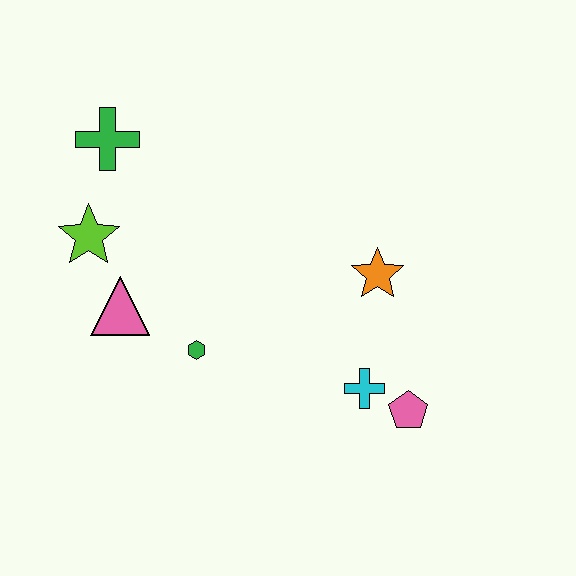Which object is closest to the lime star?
The pink triangle is closest to the lime star.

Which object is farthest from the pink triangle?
The pink pentagon is farthest from the pink triangle.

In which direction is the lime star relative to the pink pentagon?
The lime star is to the left of the pink pentagon.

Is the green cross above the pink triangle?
Yes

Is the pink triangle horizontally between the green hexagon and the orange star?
No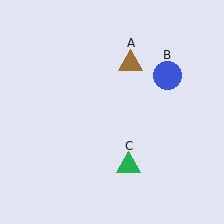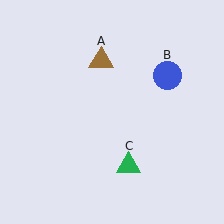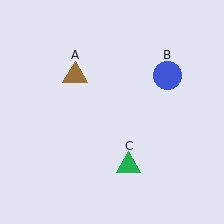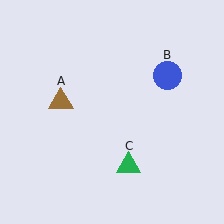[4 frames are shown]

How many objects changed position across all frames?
1 object changed position: brown triangle (object A).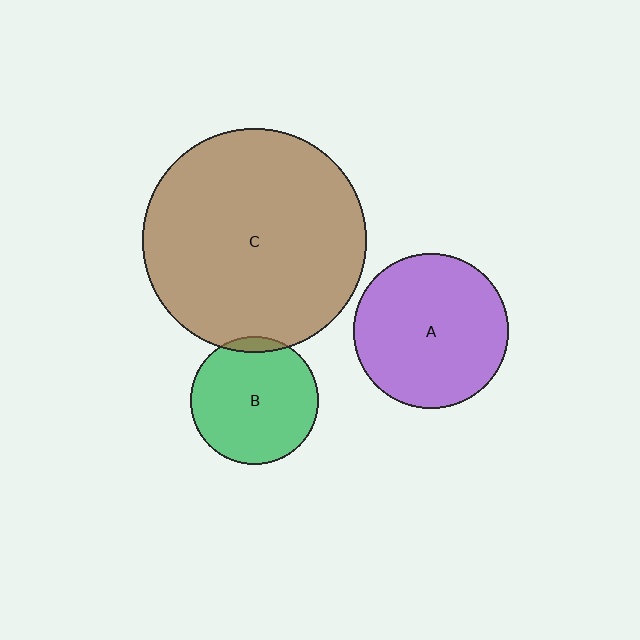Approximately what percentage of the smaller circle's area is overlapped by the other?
Approximately 5%.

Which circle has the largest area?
Circle C (brown).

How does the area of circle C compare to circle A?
Approximately 2.1 times.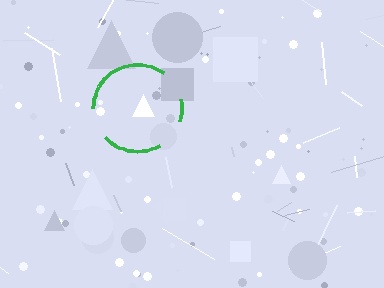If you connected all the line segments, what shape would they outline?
They would outline a circle.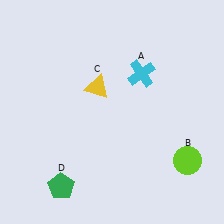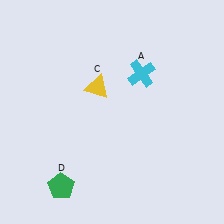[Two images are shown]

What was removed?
The lime circle (B) was removed in Image 2.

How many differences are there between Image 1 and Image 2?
There is 1 difference between the two images.